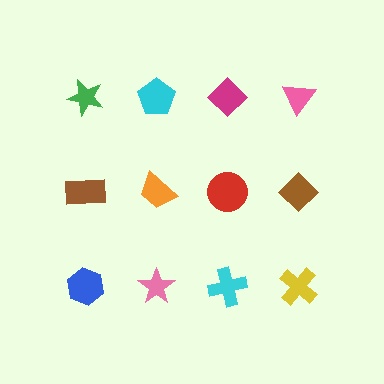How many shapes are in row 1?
4 shapes.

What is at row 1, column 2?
A cyan pentagon.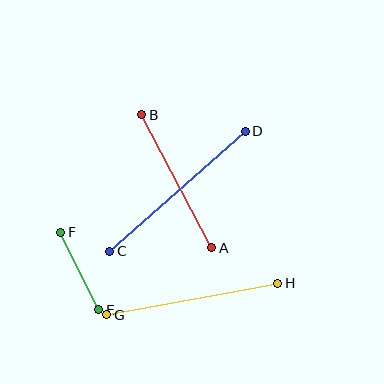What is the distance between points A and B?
The distance is approximately 150 pixels.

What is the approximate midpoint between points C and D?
The midpoint is at approximately (178, 191) pixels.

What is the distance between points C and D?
The distance is approximately 181 pixels.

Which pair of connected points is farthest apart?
Points C and D are farthest apart.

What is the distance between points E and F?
The distance is approximately 87 pixels.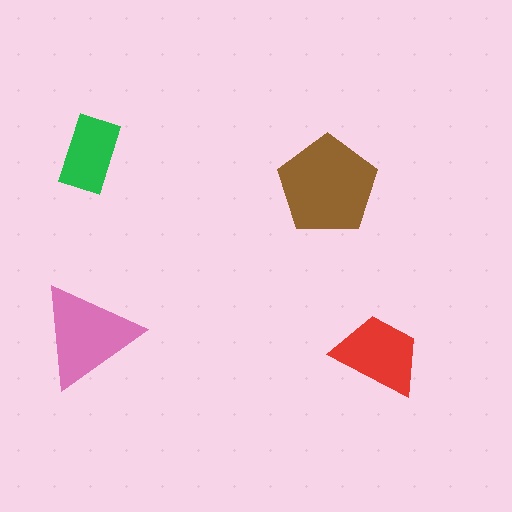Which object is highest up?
The green rectangle is topmost.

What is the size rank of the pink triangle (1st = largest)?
2nd.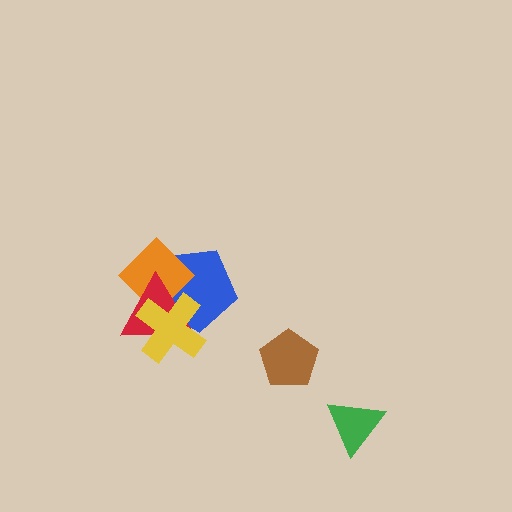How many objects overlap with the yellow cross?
3 objects overlap with the yellow cross.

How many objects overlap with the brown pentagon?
0 objects overlap with the brown pentagon.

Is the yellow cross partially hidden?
No, no other shape covers it.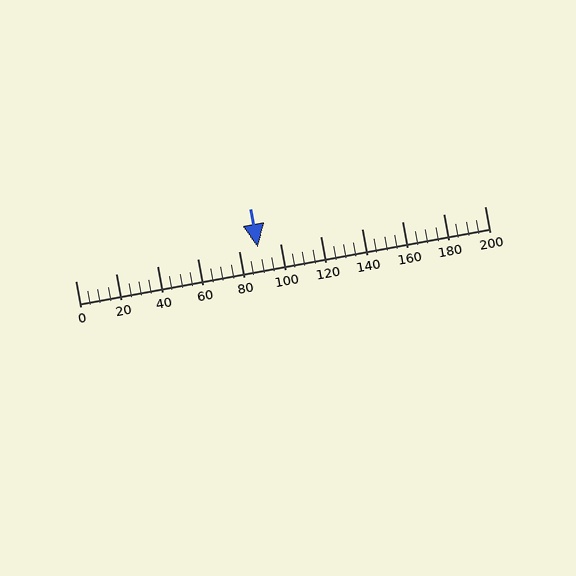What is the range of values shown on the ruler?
The ruler shows values from 0 to 200.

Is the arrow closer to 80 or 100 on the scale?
The arrow is closer to 80.